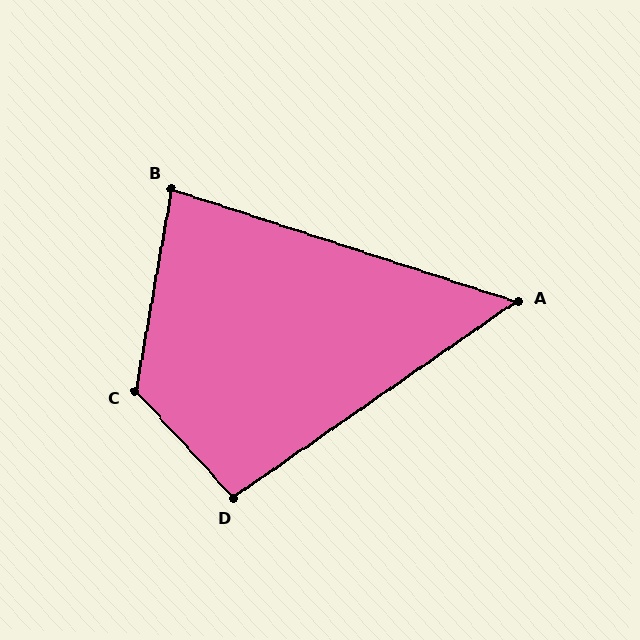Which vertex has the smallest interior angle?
A, at approximately 53 degrees.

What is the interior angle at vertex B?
Approximately 82 degrees (acute).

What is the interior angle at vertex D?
Approximately 98 degrees (obtuse).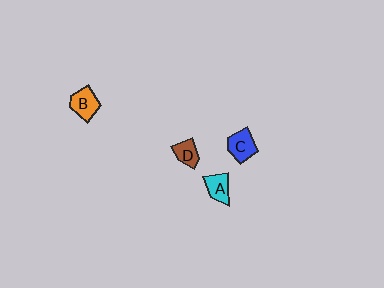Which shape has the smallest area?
Shape D (brown).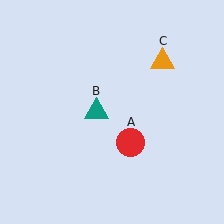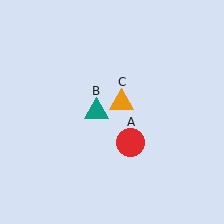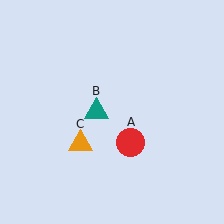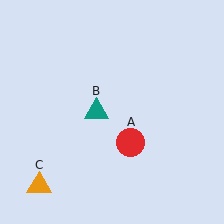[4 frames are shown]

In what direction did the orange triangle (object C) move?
The orange triangle (object C) moved down and to the left.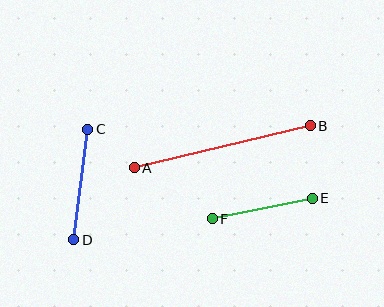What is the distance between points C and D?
The distance is approximately 112 pixels.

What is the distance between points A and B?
The distance is approximately 181 pixels.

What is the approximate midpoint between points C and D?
The midpoint is at approximately (81, 185) pixels.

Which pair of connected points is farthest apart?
Points A and B are farthest apart.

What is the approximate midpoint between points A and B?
The midpoint is at approximately (222, 147) pixels.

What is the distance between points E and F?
The distance is approximately 102 pixels.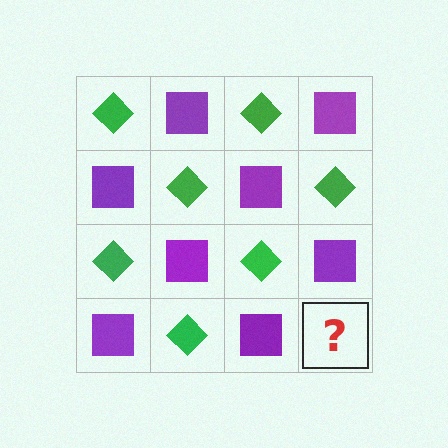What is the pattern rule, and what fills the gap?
The rule is that it alternates green diamond and purple square in a checkerboard pattern. The gap should be filled with a green diamond.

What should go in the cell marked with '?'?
The missing cell should contain a green diamond.